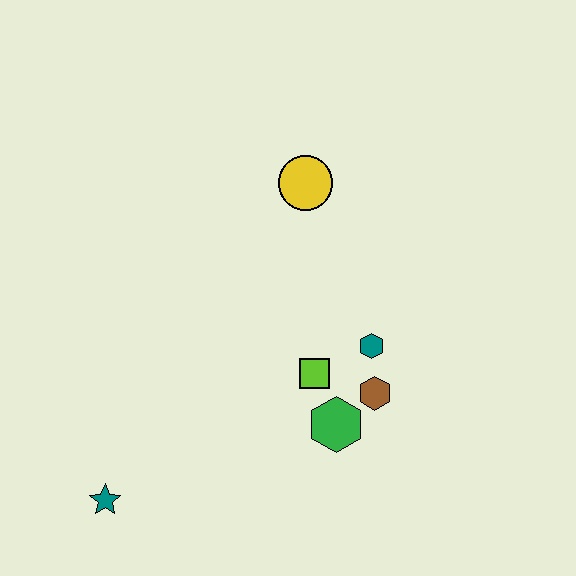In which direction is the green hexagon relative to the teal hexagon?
The green hexagon is below the teal hexagon.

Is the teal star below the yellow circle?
Yes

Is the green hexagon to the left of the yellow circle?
No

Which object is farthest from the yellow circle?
The teal star is farthest from the yellow circle.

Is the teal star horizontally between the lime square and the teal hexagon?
No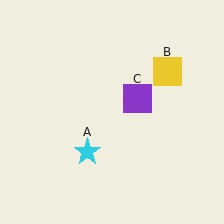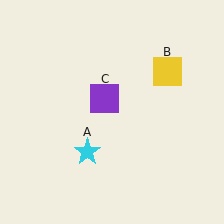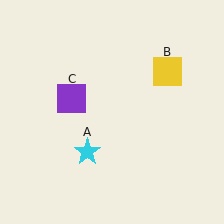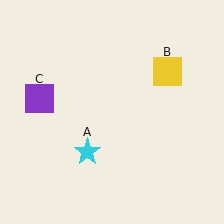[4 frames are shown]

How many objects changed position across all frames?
1 object changed position: purple square (object C).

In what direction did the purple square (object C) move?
The purple square (object C) moved left.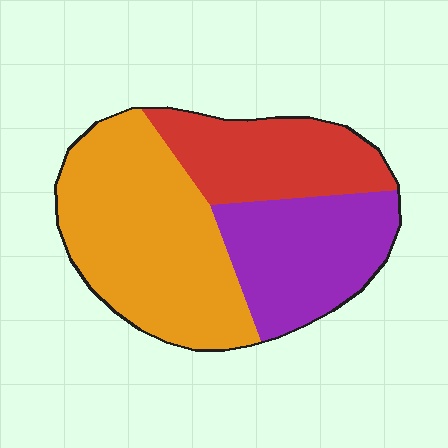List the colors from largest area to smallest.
From largest to smallest: orange, purple, red.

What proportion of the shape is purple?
Purple takes up about one quarter (1/4) of the shape.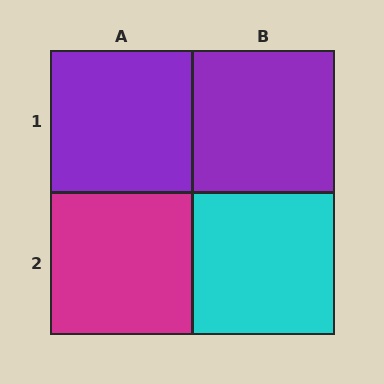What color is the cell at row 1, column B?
Purple.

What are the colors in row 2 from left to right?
Magenta, cyan.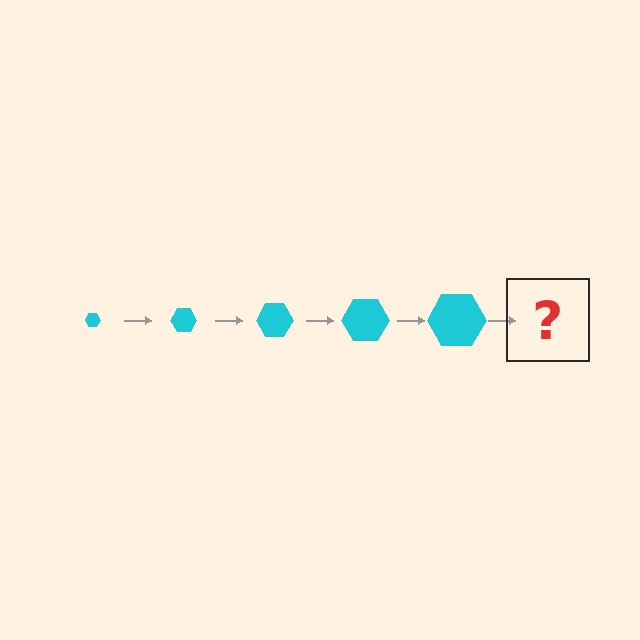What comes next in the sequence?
The next element should be a cyan hexagon, larger than the previous one.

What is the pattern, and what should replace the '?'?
The pattern is that the hexagon gets progressively larger each step. The '?' should be a cyan hexagon, larger than the previous one.